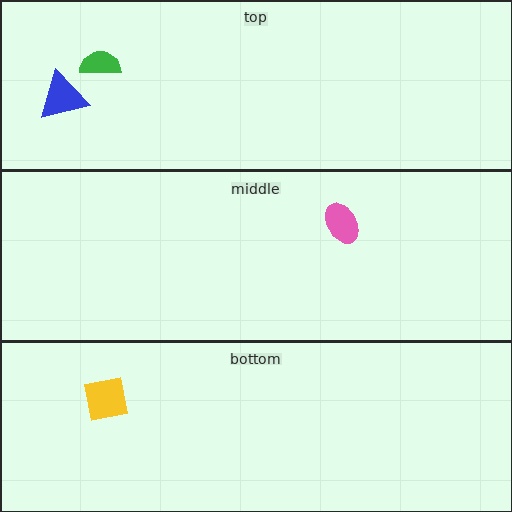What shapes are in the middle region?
The pink ellipse.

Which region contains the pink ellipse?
The middle region.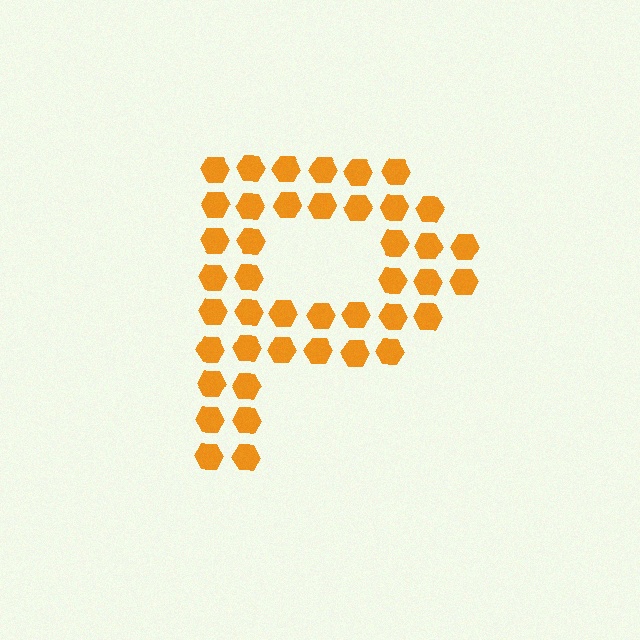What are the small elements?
The small elements are hexagons.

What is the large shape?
The large shape is the letter P.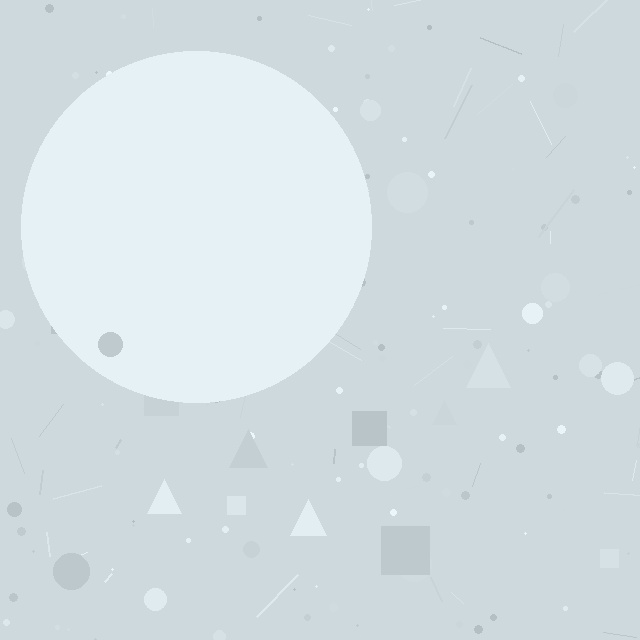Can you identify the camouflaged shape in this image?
The camouflaged shape is a circle.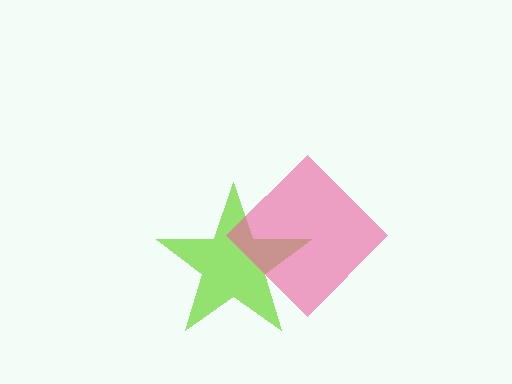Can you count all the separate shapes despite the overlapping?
Yes, there are 2 separate shapes.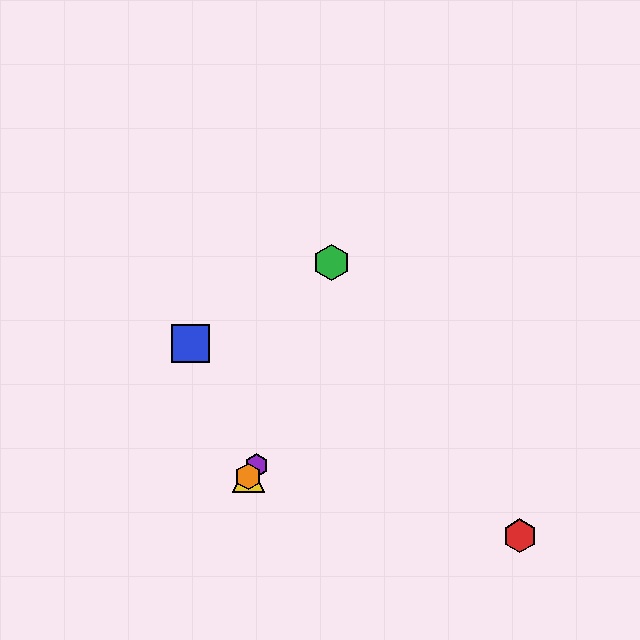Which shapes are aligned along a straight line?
The yellow triangle, the purple hexagon, the orange hexagon are aligned along a straight line.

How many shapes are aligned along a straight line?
3 shapes (the yellow triangle, the purple hexagon, the orange hexagon) are aligned along a straight line.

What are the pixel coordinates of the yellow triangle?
The yellow triangle is at (249, 476).